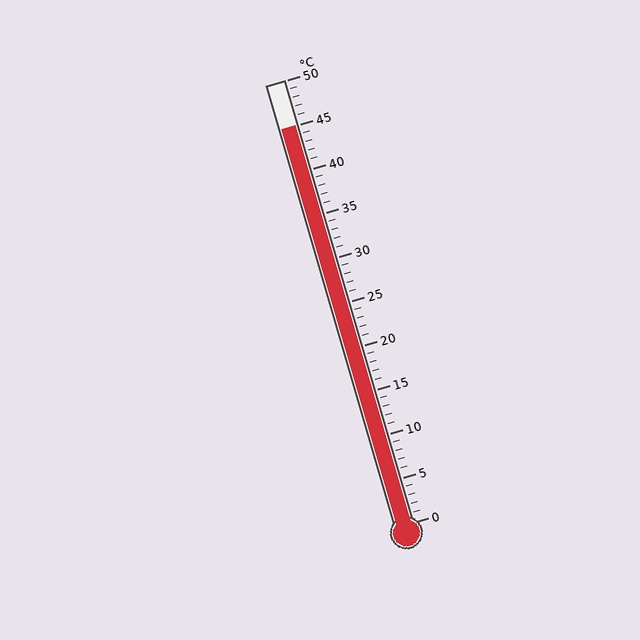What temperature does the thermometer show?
The thermometer shows approximately 45°C.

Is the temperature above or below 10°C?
The temperature is above 10°C.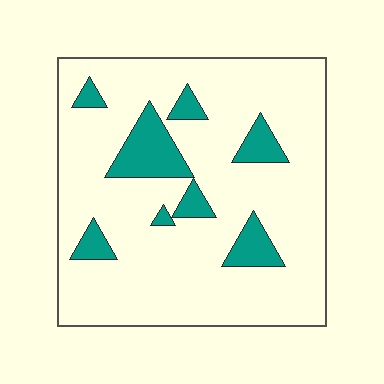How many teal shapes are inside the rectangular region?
8.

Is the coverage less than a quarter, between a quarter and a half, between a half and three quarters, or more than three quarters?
Less than a quarter.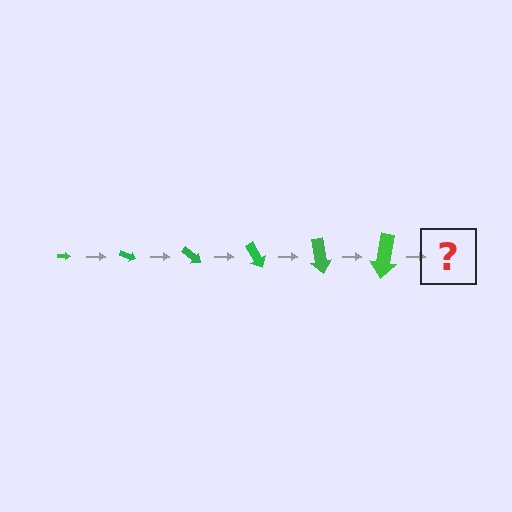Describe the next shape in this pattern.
It should be an arrow, larger than the previous one and rotated 120 degrees from the start.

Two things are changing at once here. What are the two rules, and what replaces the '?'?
The two rules are that the arrow grows larger each step and it rotates 20 degrees each step. The '?' should be an arrow, larger than the previous one and rotated 120 degrees from the start.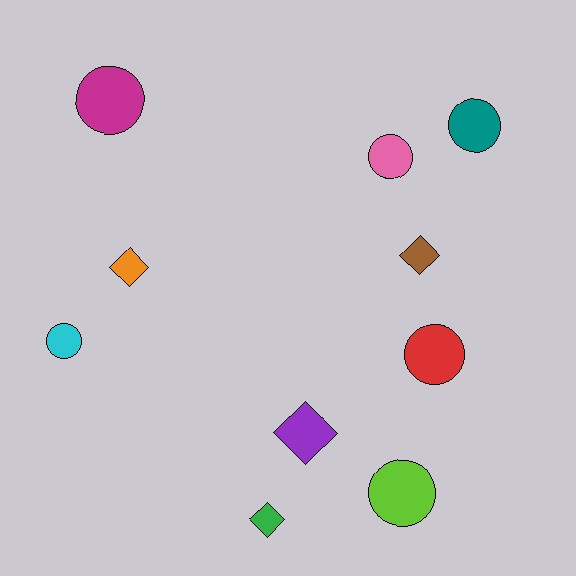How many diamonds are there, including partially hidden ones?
There are 4 diamonds.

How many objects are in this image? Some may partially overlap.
There are 10 objects.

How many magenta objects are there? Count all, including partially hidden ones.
There is 1 magenta object.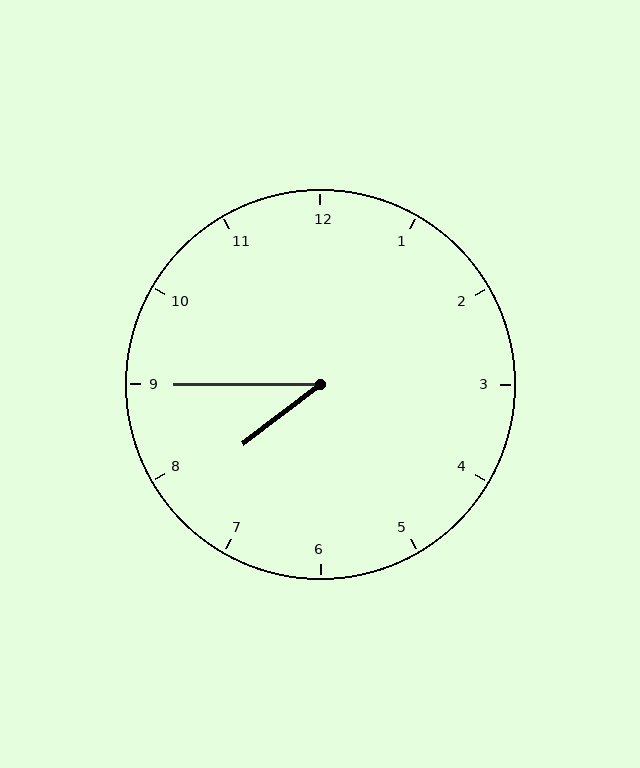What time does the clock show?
7:45.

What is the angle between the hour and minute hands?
Approximately 38 degrees.